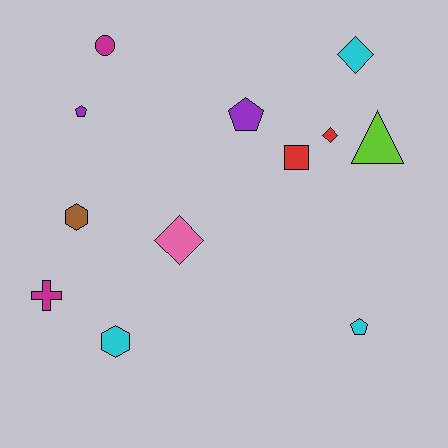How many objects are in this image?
There are 12 objects.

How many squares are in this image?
There is 1 square.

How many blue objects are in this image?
There are no blue objects.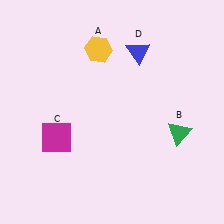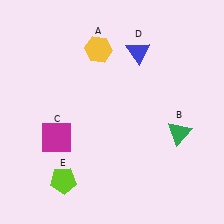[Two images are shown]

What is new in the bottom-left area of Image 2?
A lime pentagon (E) was added in the bottom-left area of Image 2.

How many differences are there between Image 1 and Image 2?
There is 1 difference between the two images.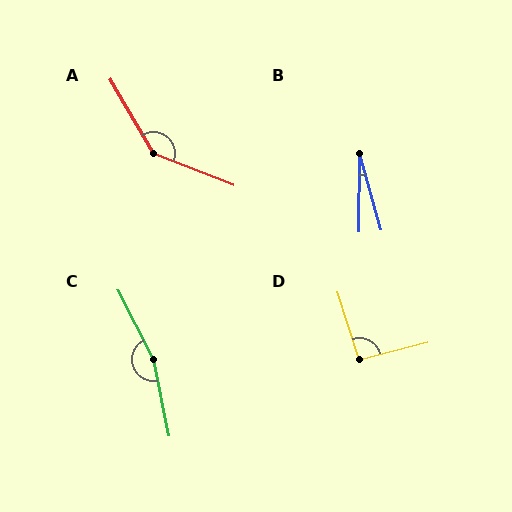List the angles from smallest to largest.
B (16°), D (93°), A (142°), C (165°).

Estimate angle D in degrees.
Approximately 93 degrees.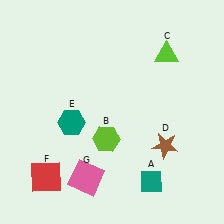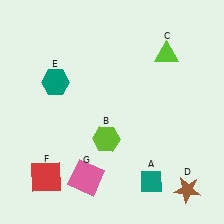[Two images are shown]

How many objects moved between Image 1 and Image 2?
2 objects moved between the two images.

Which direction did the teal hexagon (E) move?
The teal hexagon (E) moved up.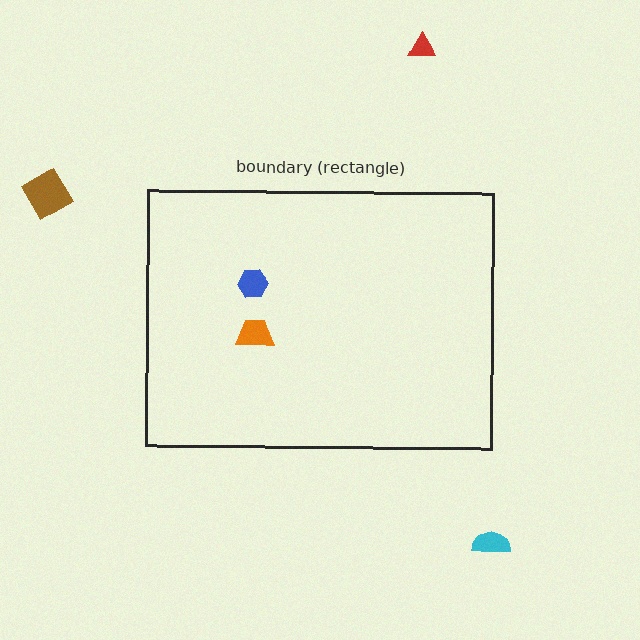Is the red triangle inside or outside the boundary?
Outside.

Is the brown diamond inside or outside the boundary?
Outside.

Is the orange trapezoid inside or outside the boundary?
Inside.